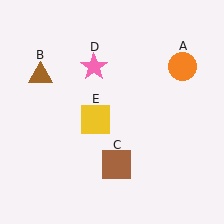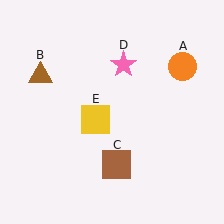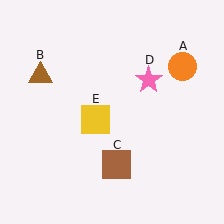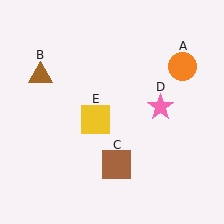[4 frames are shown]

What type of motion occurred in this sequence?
The pink star (object D) rotated clockwise around the center of the scene.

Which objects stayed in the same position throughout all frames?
Orange circle (object A) and brown triangle (object B) and brown square (object C) and yellow square (object E) remained stationary.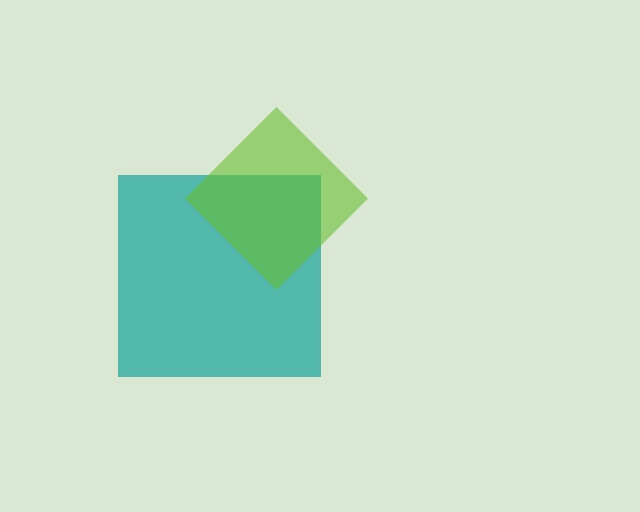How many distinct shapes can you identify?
There are 2 distinct shapes: a teal square, a lime diamond.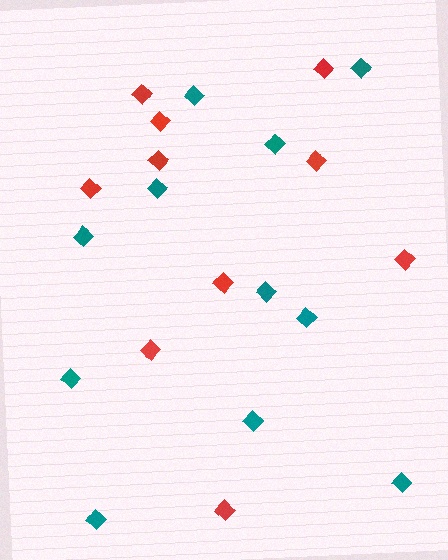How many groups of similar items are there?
There are 2 groups: one group of red diamonds (10) and one group of teal diamonds (11).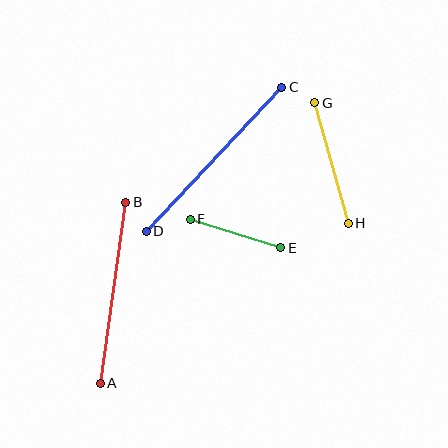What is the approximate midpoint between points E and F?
The midpoint is at approximately (235, 233) pixels.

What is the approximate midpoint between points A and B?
The midpoint is at approximately (113, 293) pixels.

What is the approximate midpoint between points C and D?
The midpoint is at approximately (214, 159) pixels.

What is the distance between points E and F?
The distance is approximately 95 pixels.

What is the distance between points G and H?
The distance is approximately 125 pixels.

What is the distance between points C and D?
The distance is approximately 198 pixels.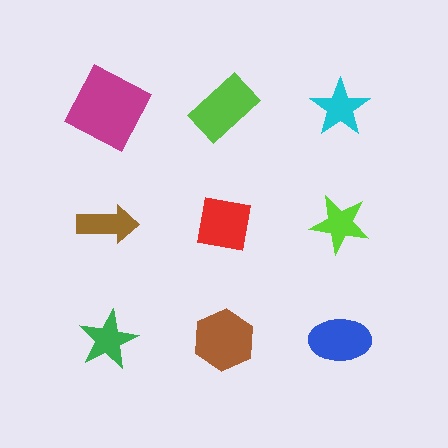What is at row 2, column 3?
A lime star.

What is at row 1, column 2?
A lime rectangle.